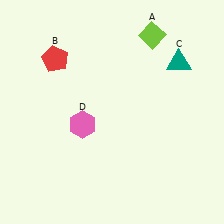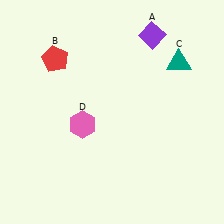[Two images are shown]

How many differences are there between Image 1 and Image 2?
There is 1 difference between the two images.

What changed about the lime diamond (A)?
In Image 1, A is lime. In Image 2, it changed to purple.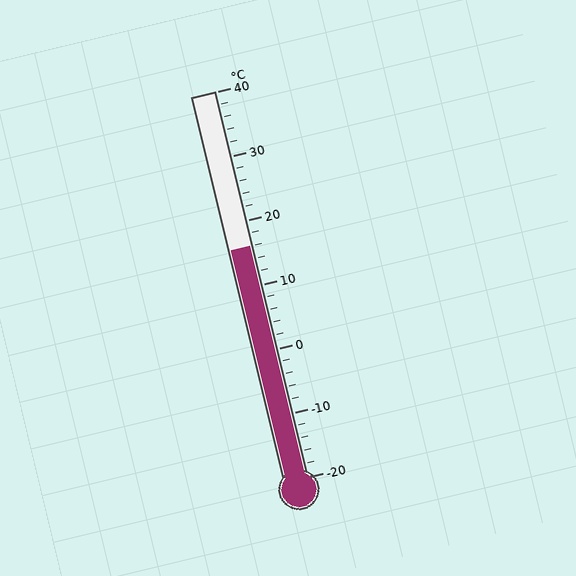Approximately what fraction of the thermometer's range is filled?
The thermometer is filled to approximately 60% of its range.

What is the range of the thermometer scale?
The thermometer scale ranges from -20°C to 40°C.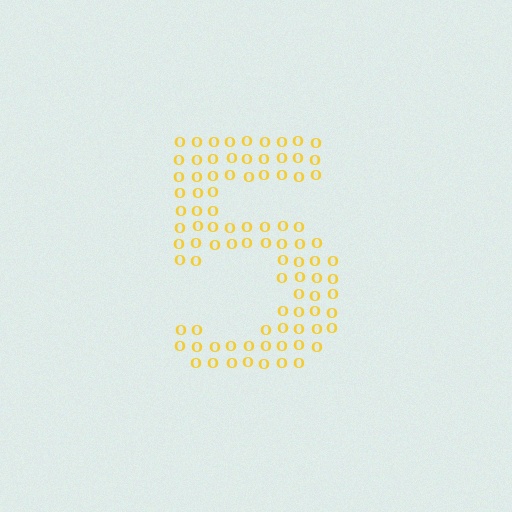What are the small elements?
The small elements are letter O's.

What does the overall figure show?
The overall figure shows the digit 5.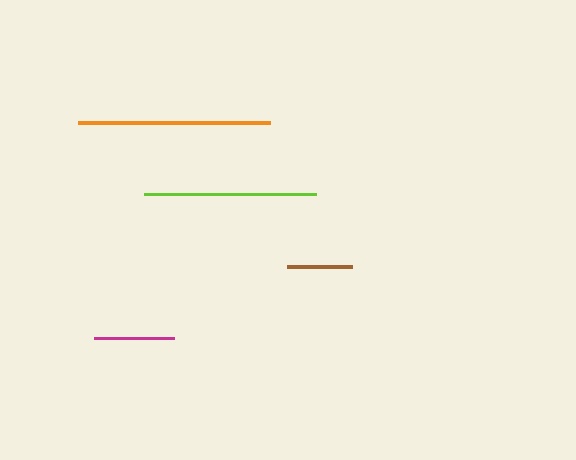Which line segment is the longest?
The orange line is the longest at approximately 192 pixels.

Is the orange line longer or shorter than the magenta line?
The orange line is longer than the magenta line.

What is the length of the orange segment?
The orange segment is approximately 192 pixels long.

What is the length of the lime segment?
The lime segment is approximately 171 pixels long.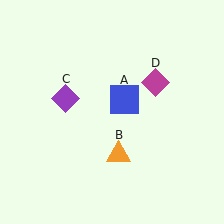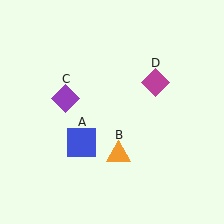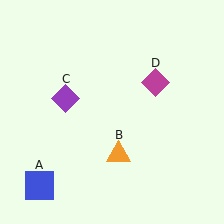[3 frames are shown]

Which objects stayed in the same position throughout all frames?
Orange triangle (object B) and purple diamond (object C) and magenta diamond (object D) remained stationary.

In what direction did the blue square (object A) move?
The blue square (object A) moved down and to the left.